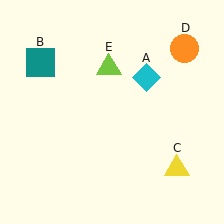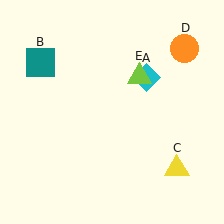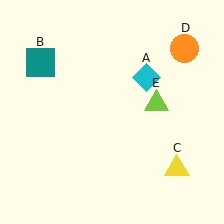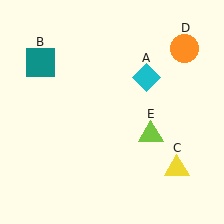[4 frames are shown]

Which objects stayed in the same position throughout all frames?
Cyan diamond (object A) and teal square (object B) and yellow triangle (object C) and orange circle (object D) remained stationary.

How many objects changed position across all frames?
1 object changed position: lime triangle (object E).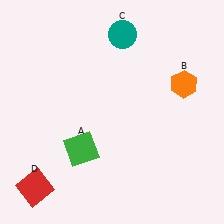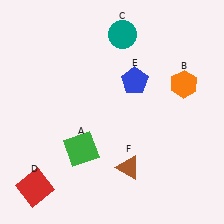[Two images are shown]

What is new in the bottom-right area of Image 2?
A brown triangle (F) was added in the bottom-right area of Image 2.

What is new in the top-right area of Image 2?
A blue pentagon (E) was added in the top-right area of Image 2.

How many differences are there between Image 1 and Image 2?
There are 2 differences between the two images.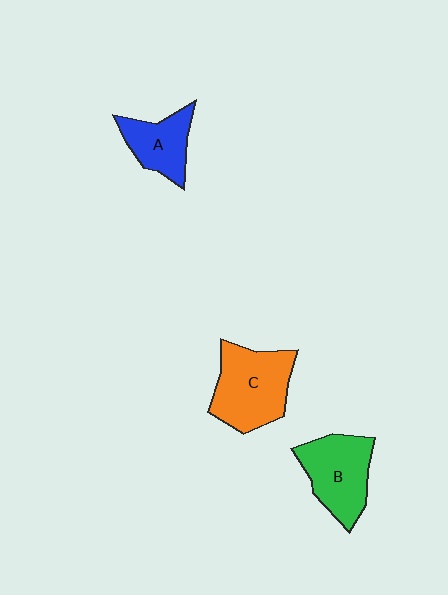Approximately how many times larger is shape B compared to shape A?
Approximately 1.4 times.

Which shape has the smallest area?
Shape A (blue).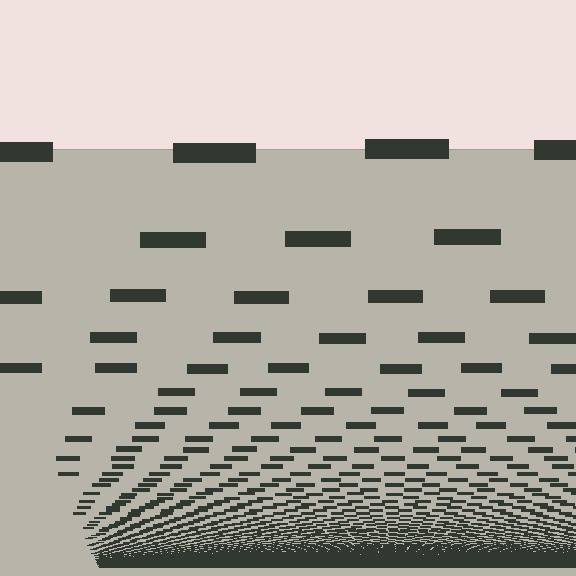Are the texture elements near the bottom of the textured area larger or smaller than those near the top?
Smaller. The gradient is inverted — elements near the bottom are smaller and denser.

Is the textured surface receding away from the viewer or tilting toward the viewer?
The surface appears to tilt toward the viewer. Texture elements get larger and sparser toward the top.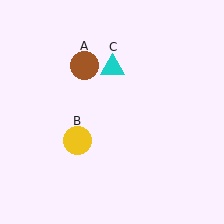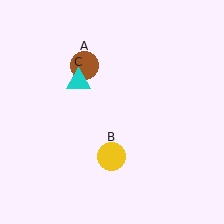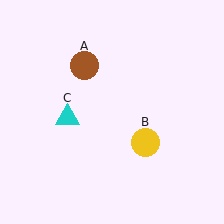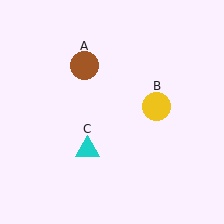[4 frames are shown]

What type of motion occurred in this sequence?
The yellow circle (object B), cyan triangle (object C) rotated counterclockwise around the center of the scene.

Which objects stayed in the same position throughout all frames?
Brown circle (object A) remained stationary.